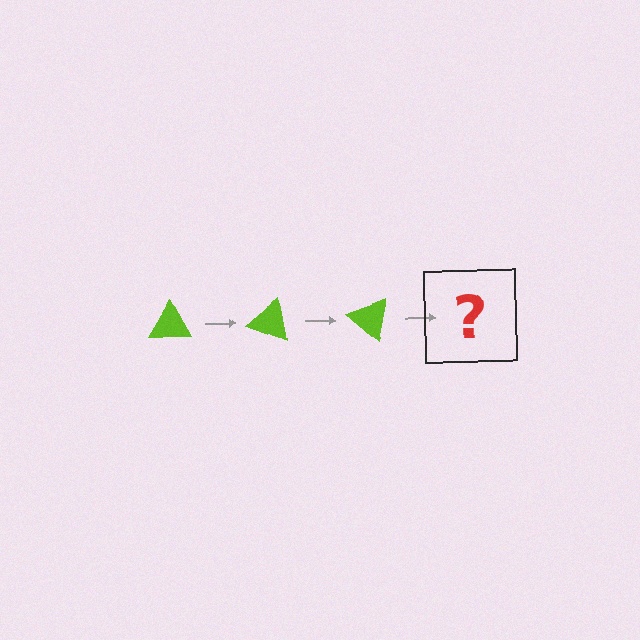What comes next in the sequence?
The next element should be a lime triangle rotated 60 degrees.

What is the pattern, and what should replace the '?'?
The pattern is that the triangle rotates 20 degrees each step. The '?' should be a lime triangle rotated 60 degrees.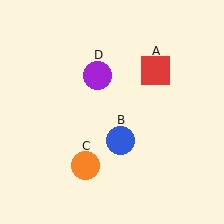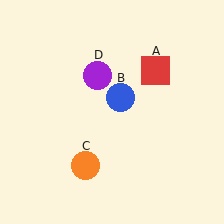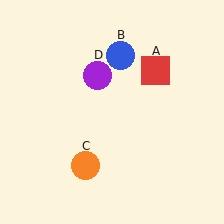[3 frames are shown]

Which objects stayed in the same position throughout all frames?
Red square (object A) and orange circle (object C) and purple circle (object D) remained stationary.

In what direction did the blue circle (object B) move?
The blue circle (object B) moved up.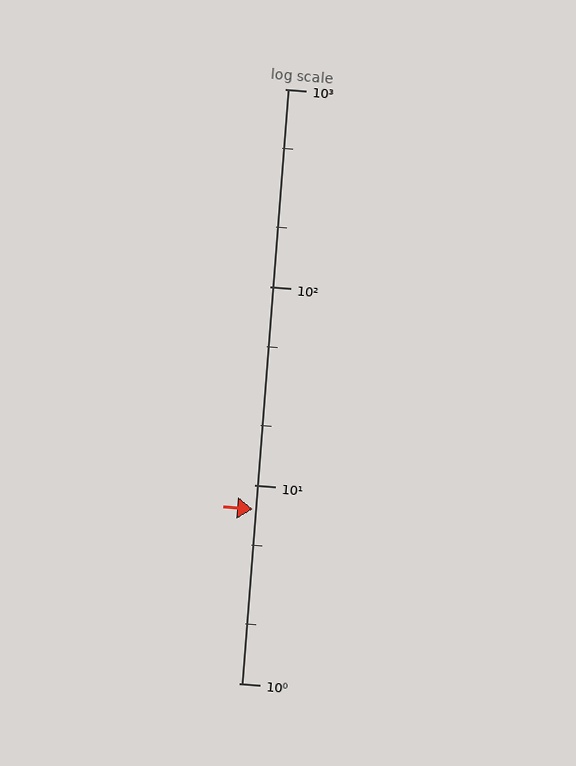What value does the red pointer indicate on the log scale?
The pointer indicates approximately 7.6.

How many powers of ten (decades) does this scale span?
The scale spans 3 decades, from 1 to 1000.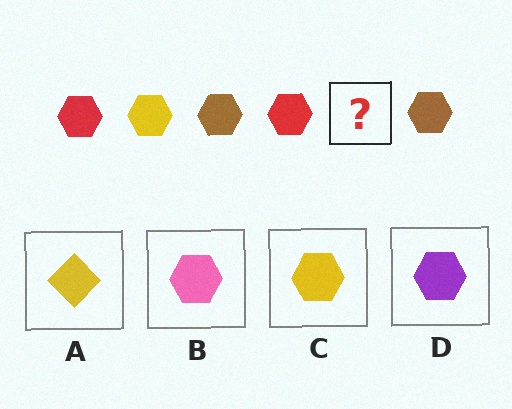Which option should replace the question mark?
Option C.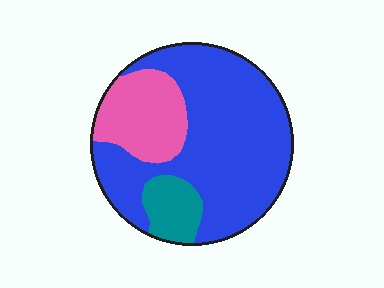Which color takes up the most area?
Blue, at roughly 70%.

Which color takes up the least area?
Teal, at roughly 10%.